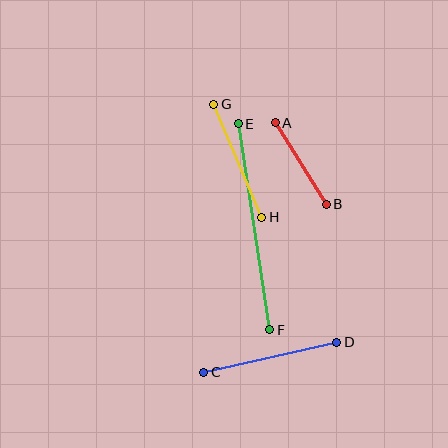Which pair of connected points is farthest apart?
Points E and F are farthest apart.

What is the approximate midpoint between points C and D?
The midpoint is at approximately (270, 357) pixels.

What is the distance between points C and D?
The distance is approximately 136 pixels.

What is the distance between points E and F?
The distance is approximately 209 pixels.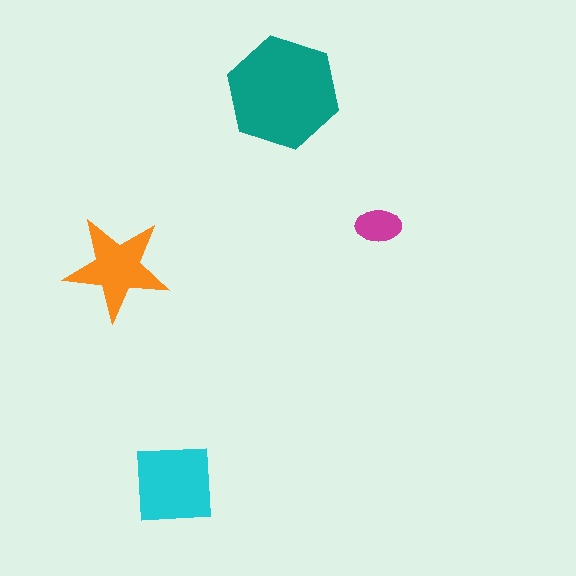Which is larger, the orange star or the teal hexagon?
The teal hexagon.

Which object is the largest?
The teal hexagon.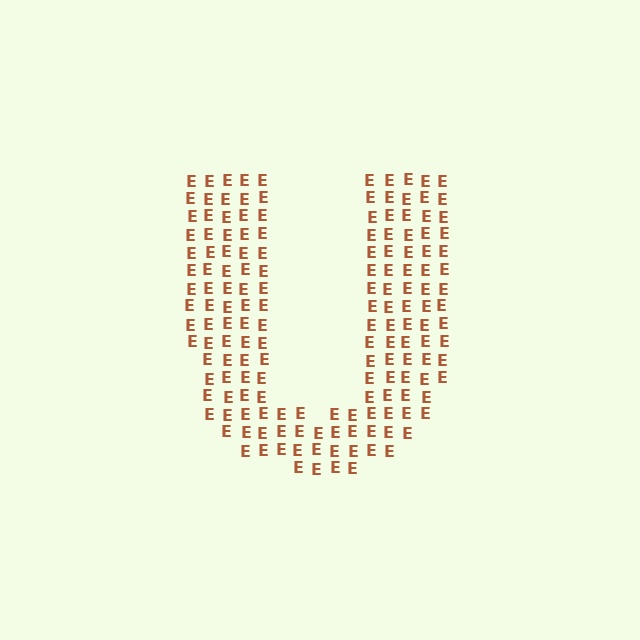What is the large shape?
The large shape is the letter U.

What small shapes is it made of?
It is made of small letter E's.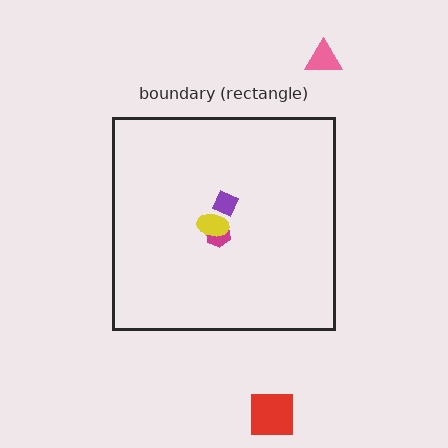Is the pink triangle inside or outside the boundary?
Outside.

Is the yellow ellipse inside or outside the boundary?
Inside.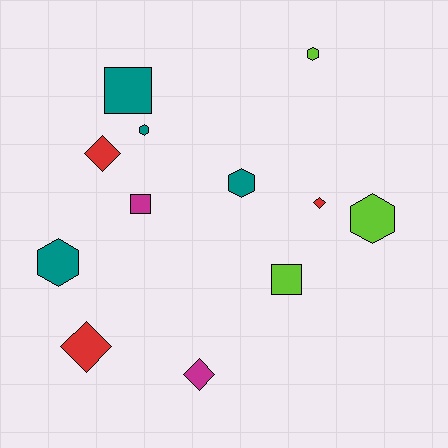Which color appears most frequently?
Teal, with 4 objects.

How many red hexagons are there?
There are no red hexagons.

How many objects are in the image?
There are 12 objects.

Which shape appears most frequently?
Hexagon, with 5 objects.